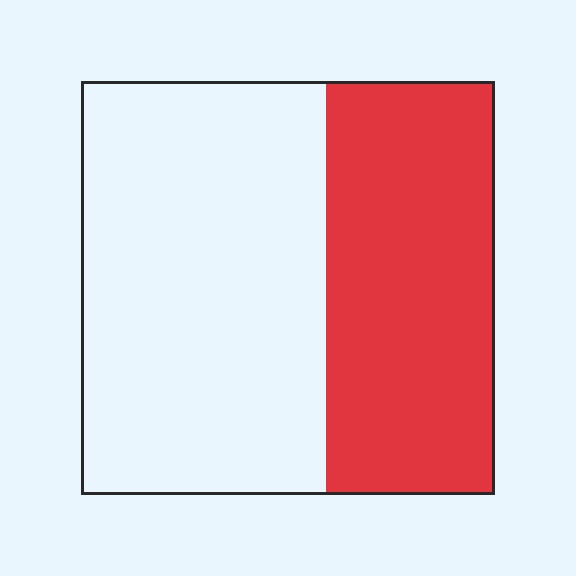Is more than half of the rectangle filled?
No.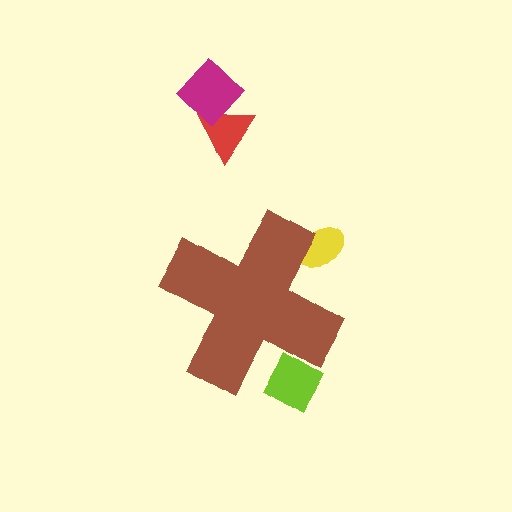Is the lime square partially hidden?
Yes, the lime square is partially hidden behind the brown cross.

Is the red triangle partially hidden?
No, the red triangle is fully visible.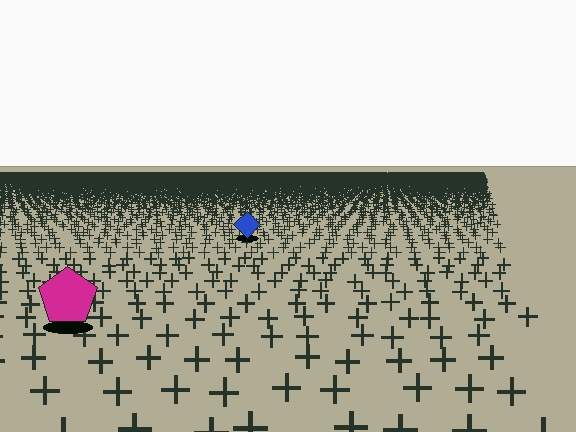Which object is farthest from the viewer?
The blue diamond is farthest from the viewer. It appears smaller and the ground texture around it is denser.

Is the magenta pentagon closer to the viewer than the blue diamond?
Yes. The magenta pentagon is closer — you can tell from the texture gradient: the ground texture is coarser near it.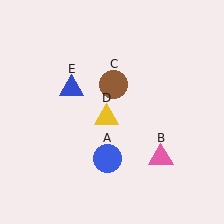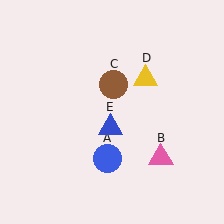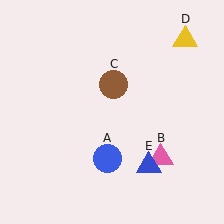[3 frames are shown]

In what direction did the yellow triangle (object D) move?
The yellow triangle (object D) moved up and to the right.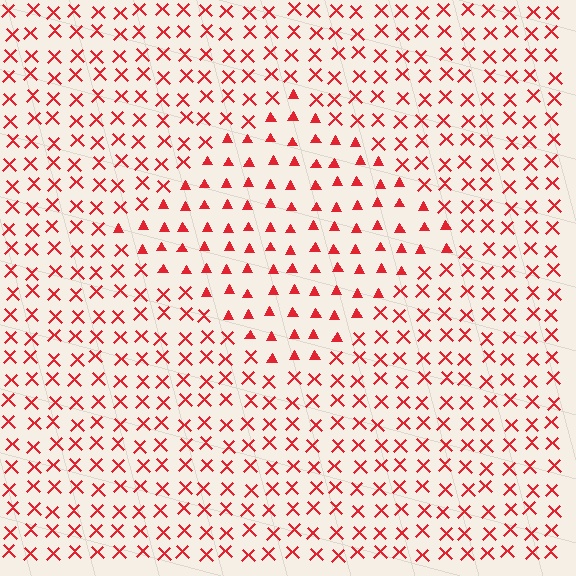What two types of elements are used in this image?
The image uses triangles inside the diamond region and X marks outside it.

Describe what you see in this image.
The image is filled with small red elements arranged in a uniform grid. A diamond-shaped region contains triangles, while the surrounding area contains X marks. The boundary is defined purely by the change in element shape.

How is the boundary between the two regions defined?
The boundary is defined by a change in element shape: triangles inside vs. X marks outside. All elements share the same color and spacing.